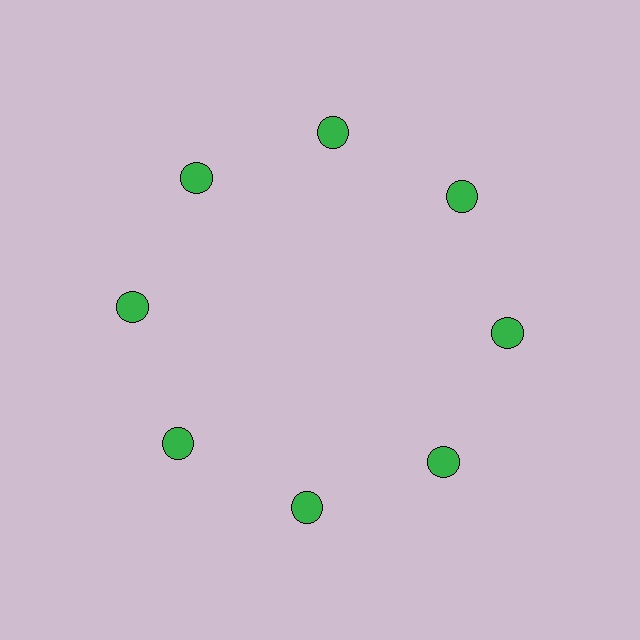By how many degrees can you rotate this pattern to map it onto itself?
The pattern maps onto itself every 45 degrees of rotation.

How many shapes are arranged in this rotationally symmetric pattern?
There are 8 shapes, arranged in 8 groups of 1.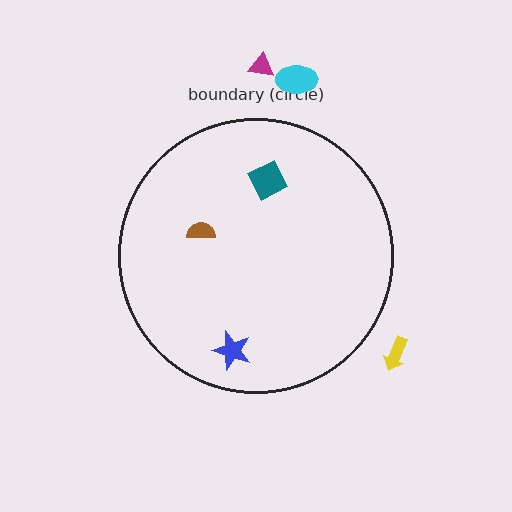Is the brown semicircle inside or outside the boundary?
Inside.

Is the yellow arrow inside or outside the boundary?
Outside.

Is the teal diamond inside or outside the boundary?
Inside.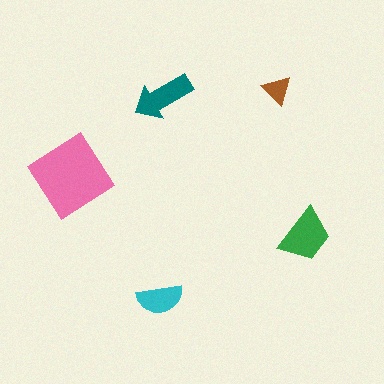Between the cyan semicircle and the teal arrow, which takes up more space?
The teal arrow.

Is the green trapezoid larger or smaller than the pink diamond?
Smaller.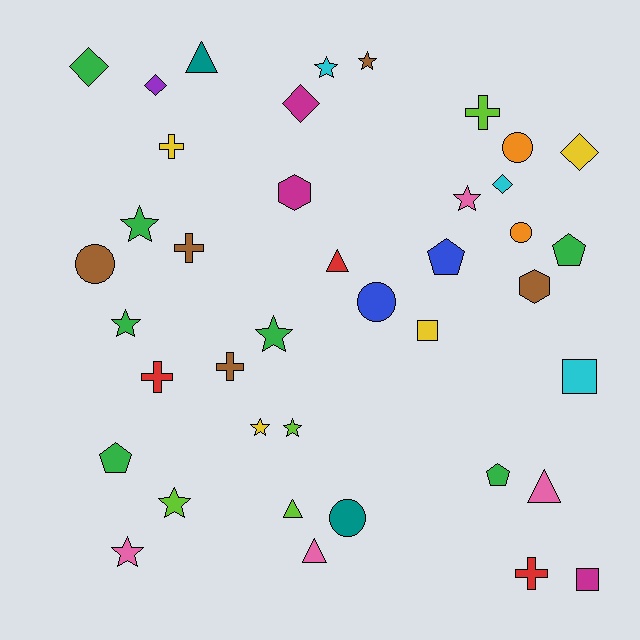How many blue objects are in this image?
There are 2 blue objects.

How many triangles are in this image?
There are 5 triangles.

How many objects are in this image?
There are 40 objects.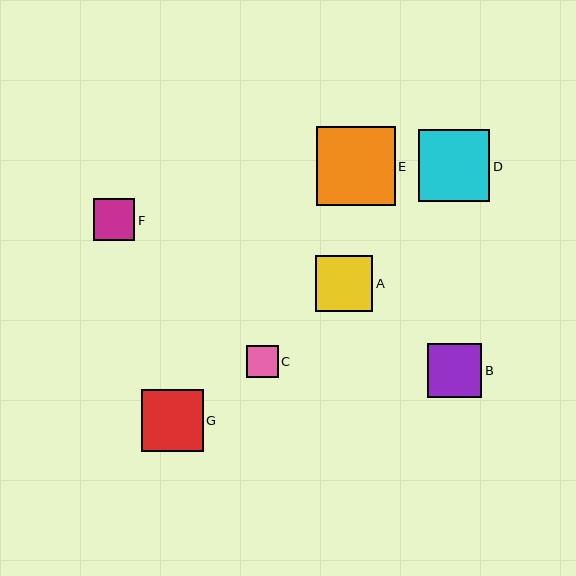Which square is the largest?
Square E is the largest with a size of approximately 79 pixels.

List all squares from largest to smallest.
From largest to smallest: E, D, G, A, B, F, C.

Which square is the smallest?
Square C is the smallest with a size of approximately 32 pixels.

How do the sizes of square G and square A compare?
Square G and square A are approximately the same size.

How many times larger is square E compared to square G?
Square E is approximately 1.3 times the size of square G.